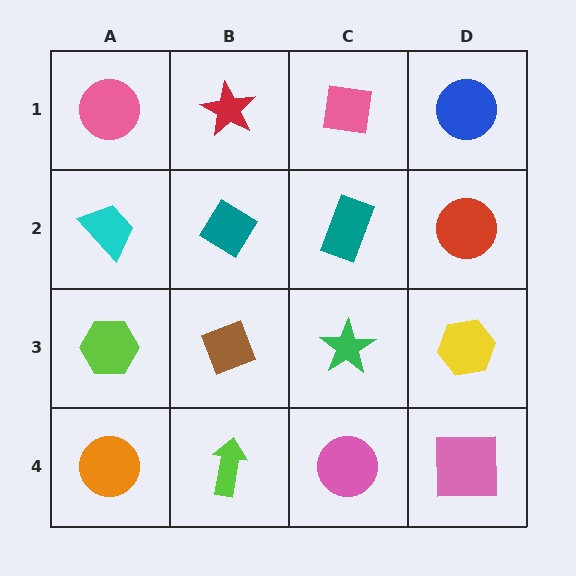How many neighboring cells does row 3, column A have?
3.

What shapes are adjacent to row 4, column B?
A brown diamond (row 3, column B), an orange circle (row 4, column A), a pink circle (row 4, column C).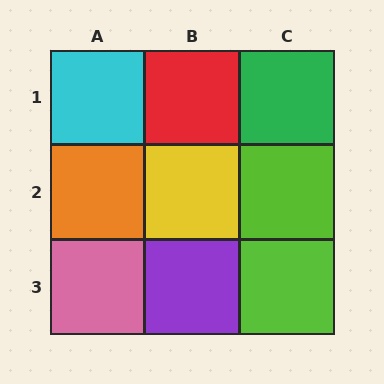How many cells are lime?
2 cells are lime.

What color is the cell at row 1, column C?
Green.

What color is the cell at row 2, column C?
Lime.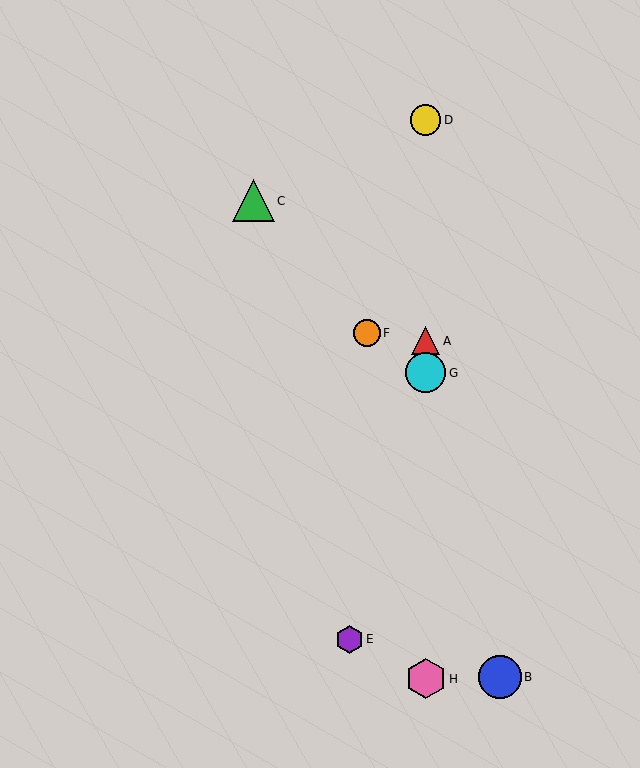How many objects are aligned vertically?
4 objects (A, D, G, H) are aligned vertically.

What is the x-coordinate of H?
Object H is at x≈426.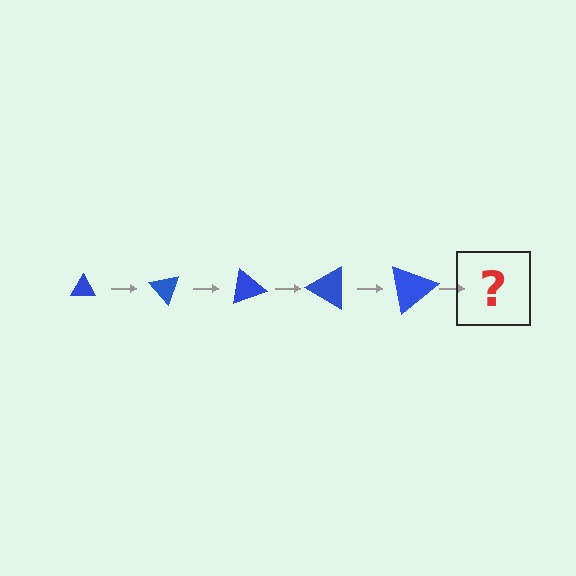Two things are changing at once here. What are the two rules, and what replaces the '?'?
The two rules are that the triangle grows larger each step and it rotates 50 degrees each step. The '?' should be a triangle, larger than the previous one and rotated 250 degrees from the start.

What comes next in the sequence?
The next element should be a triangle, larger than the previous one and rotated 250 degrees from the start.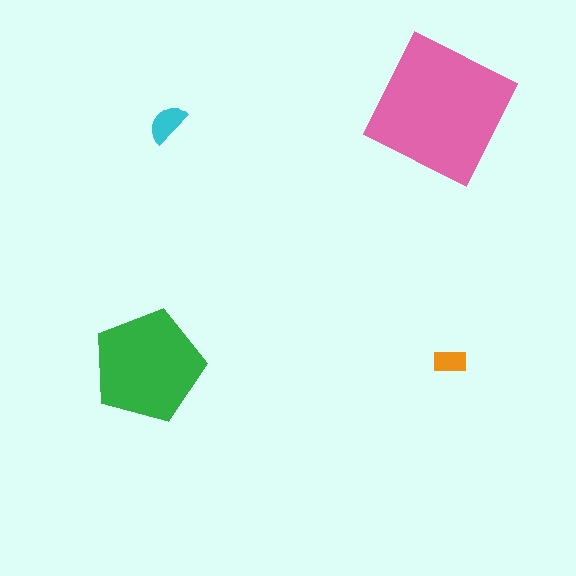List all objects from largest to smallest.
The pink square, the green pentagon, the cyan semicircle, the orange rectangle.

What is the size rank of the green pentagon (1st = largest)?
2nd.